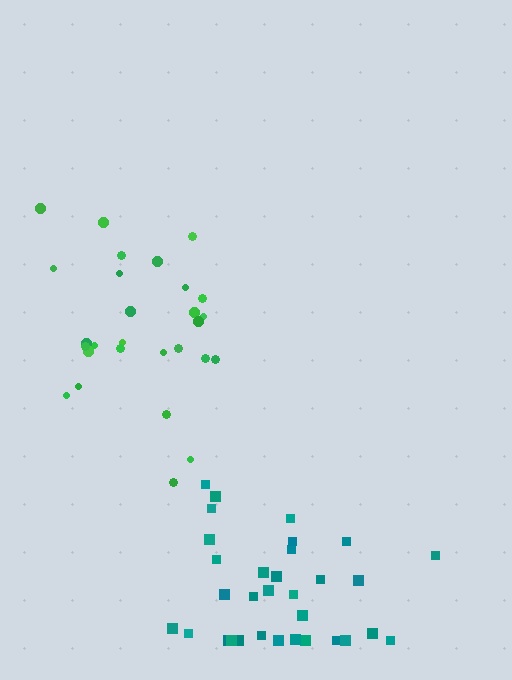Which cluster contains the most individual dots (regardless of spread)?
Teal (32).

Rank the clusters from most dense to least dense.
green, teal.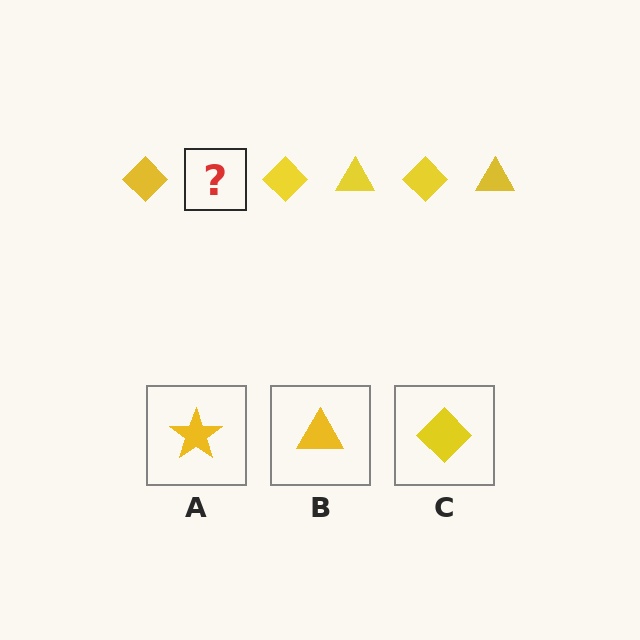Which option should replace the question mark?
Option B.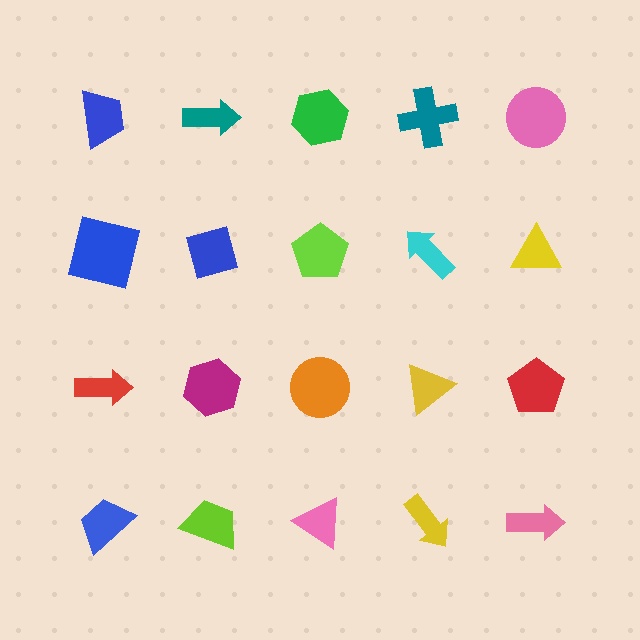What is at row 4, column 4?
A yellow arrow.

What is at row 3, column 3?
An orange circle.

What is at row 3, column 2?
A magenta hexagon.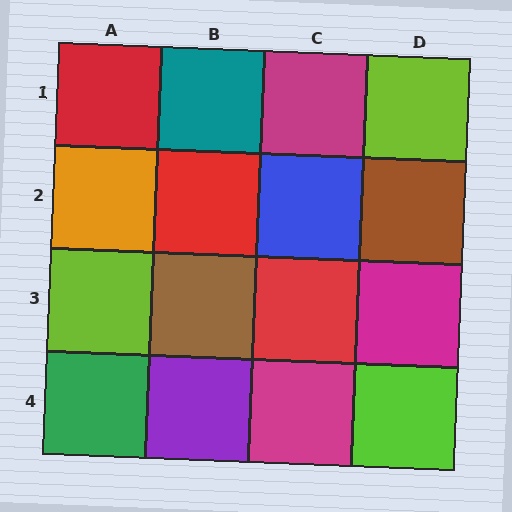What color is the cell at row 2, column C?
Blue.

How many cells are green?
1 cell is green.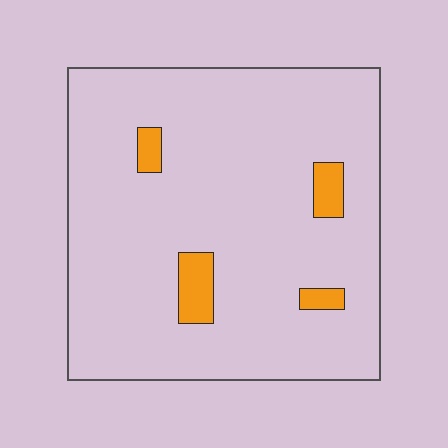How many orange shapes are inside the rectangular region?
4.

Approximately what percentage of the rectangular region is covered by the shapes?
Approximately 5%.